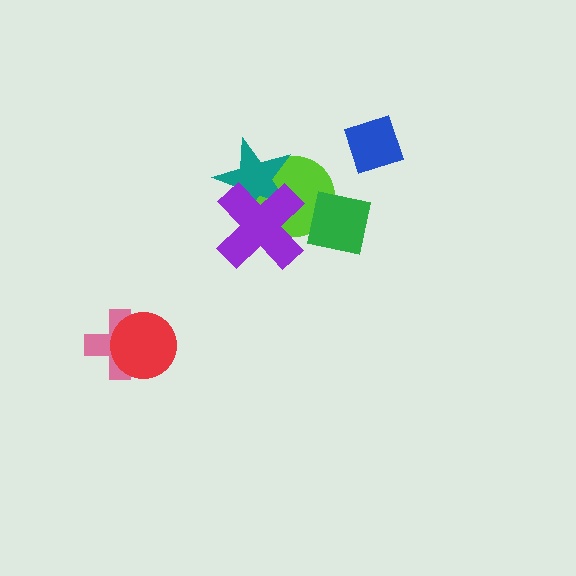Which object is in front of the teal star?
The purple cross is in front of the teal star.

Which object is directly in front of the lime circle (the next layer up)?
The teal star is directly in front of the lime circle.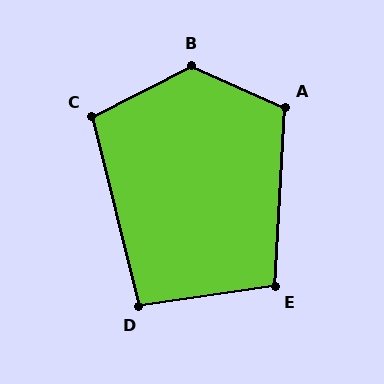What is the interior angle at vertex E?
Approximately 101 degrees (obtuse).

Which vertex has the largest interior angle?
B, at approximately 130 degrees.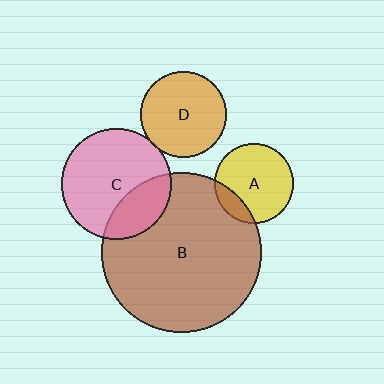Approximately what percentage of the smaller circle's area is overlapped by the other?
Approximately 5%.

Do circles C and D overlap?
Yes.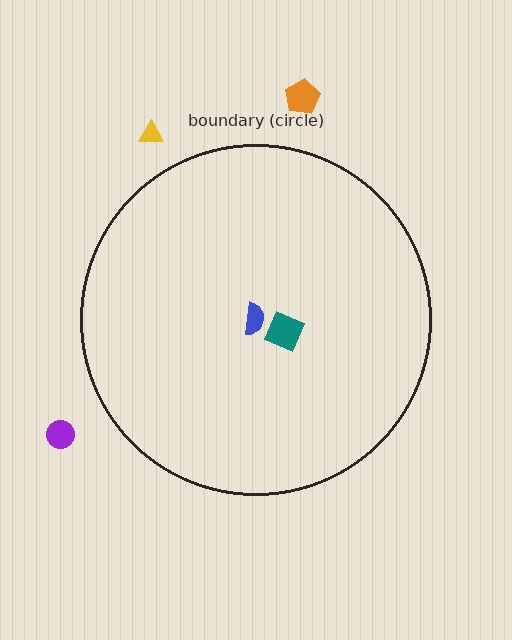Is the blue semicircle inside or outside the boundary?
Inside.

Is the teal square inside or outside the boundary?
Inside.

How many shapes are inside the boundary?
2 inside, 3 outside.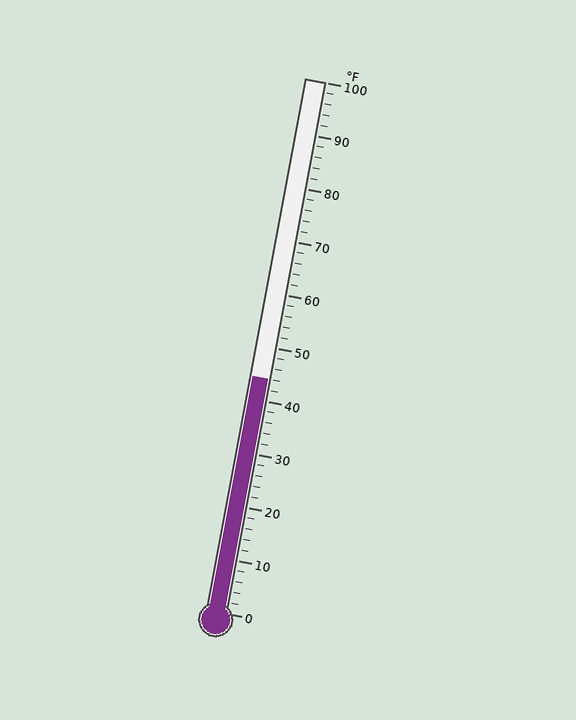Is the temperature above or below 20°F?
The temperature is above 20°F.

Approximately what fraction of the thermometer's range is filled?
The thermometer is filled to approximately 45% of its range.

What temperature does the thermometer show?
The thermometer shows approximately 44°F.